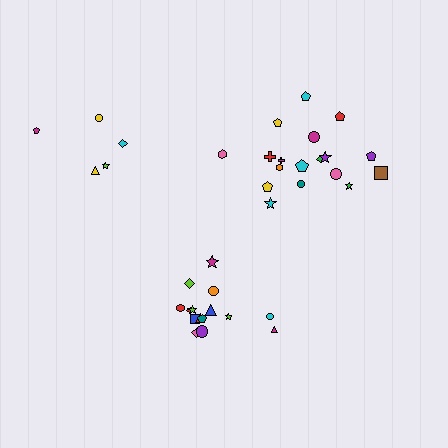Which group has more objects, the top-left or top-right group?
The top-right group.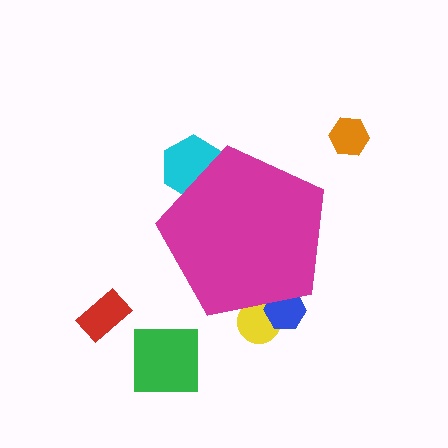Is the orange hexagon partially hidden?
No, the orange hexagon is fully visible.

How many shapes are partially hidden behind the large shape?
3 shapes are partially hidden.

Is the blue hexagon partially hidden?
Yes, the blue hexagon is partially hidden behind the magenta pentagon.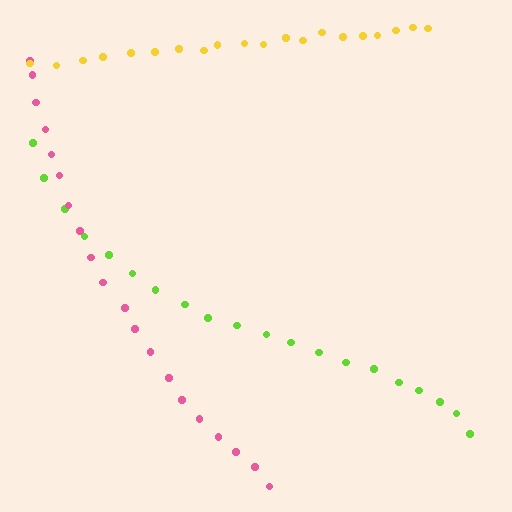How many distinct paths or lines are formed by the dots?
There are 3 distinct paths.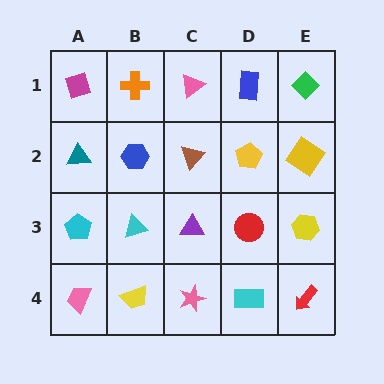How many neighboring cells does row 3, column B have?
4.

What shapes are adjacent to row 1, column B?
A blue hexagon (row 2, column B), a magenta diamond (row 1, column A), a pink triangle (row 1, column C).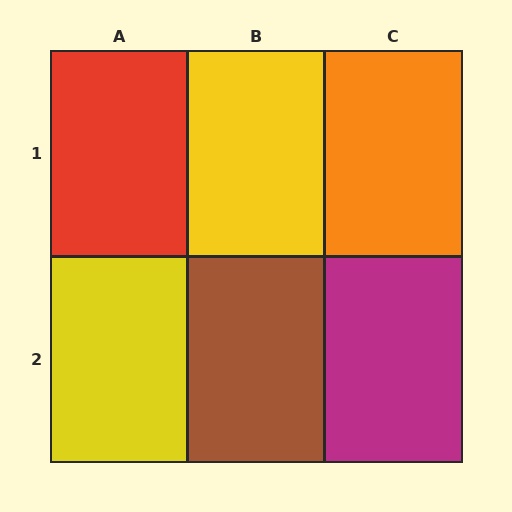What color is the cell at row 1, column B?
Yellow.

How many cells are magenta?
1 cell is magenta.